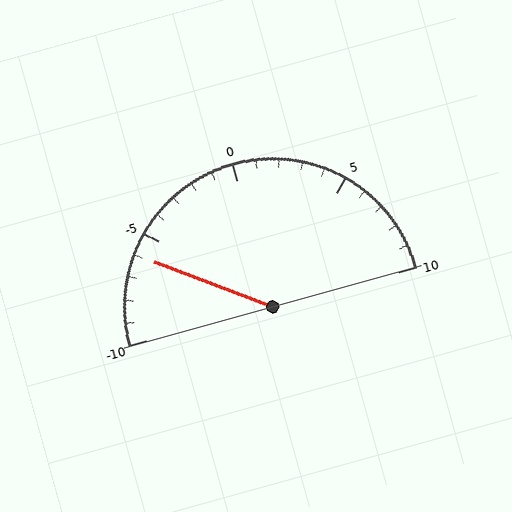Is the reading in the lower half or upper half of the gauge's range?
The reading is in the lower half of the range (-10 to 10).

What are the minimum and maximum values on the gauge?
The gauge ranges from -10 to 10.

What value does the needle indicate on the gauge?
The needle indicates approximately -6.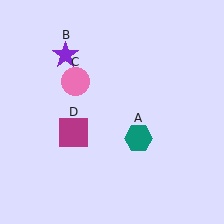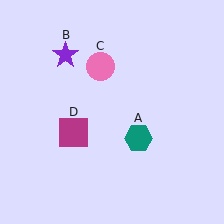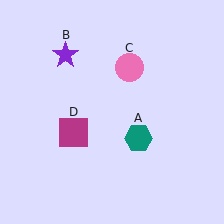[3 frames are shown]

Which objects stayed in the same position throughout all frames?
Teal hexagon (object A) and purple star (object B) and magenta square (object D) remained stationary.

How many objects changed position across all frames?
1 object changed position: pink circle (object C).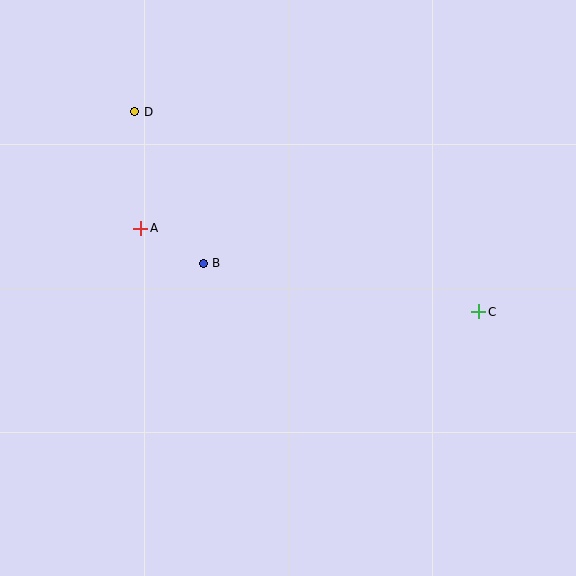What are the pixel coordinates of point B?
Point B is at (203, 263).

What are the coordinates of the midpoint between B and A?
The midpoint between B and A is at (172, 246).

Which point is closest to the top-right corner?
Point C is closest to the top-right corner.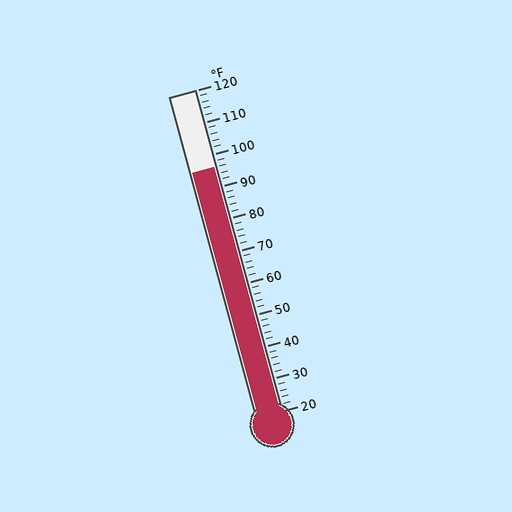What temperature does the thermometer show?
The thermometer shows approximately 96°F.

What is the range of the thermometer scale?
The thermometer scale ranges from 20°F to 120°F.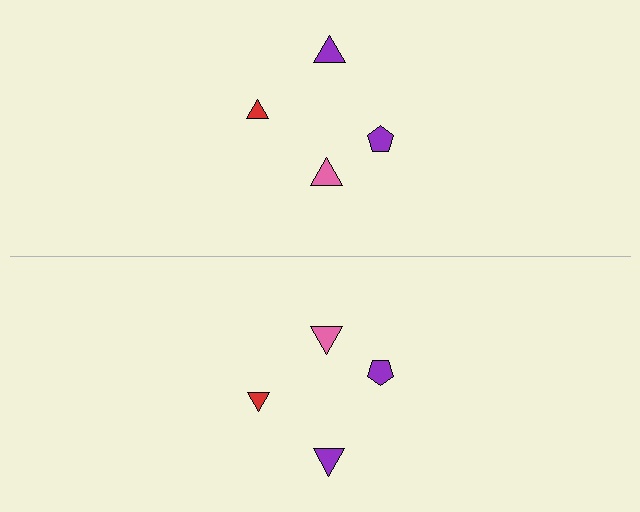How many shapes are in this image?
There are 8 shapes in this image.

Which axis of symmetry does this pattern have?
The pattern has a horizontal axis of symmetry running through the center of the image.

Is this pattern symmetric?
Yes, this pattern has bilateral (reflection) symmetry.